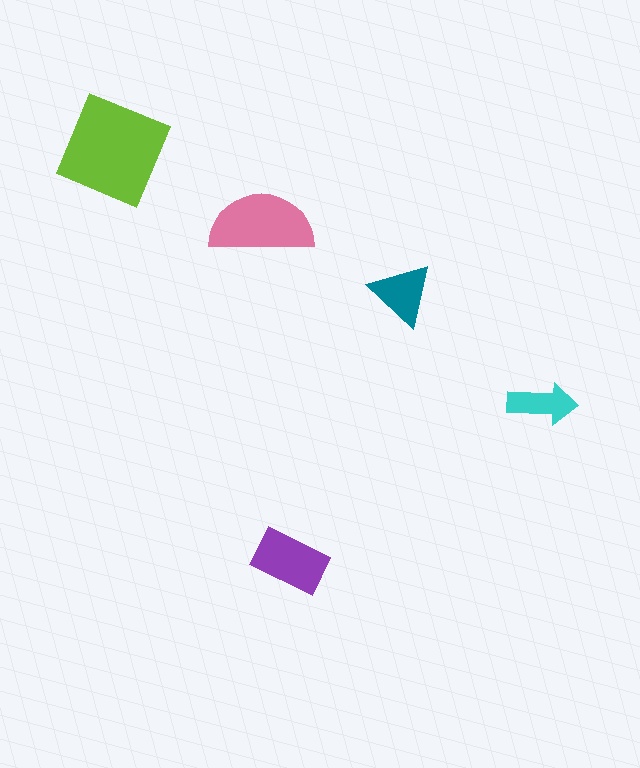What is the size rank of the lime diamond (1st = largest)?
1st.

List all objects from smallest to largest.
The cyan arrow, the teal triangle, the purple rectangle, the pink semicircle, the lime diamond.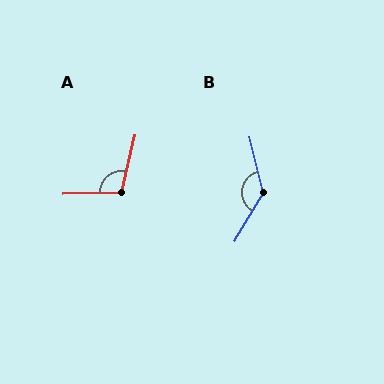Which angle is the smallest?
A, at approximately 105 degrees.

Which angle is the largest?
B, at approximately 136 degrees.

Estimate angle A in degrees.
Approximately 105 degrees.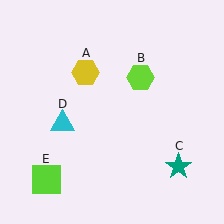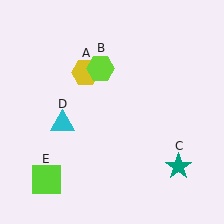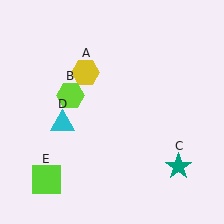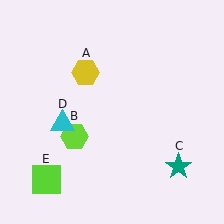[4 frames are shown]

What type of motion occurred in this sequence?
The lime hexagon (object B) rotated counterclockwise around the center of the scene.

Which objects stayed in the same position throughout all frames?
Yellow hexagon (object A) and teal star (object C) and cyan triangle (object D) and lime square (object E) remained stationary.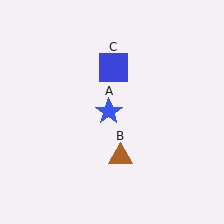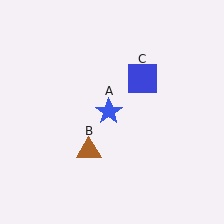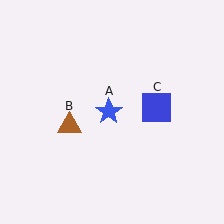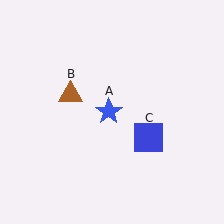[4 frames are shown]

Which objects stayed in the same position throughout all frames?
Blue star (object A) remained stationary.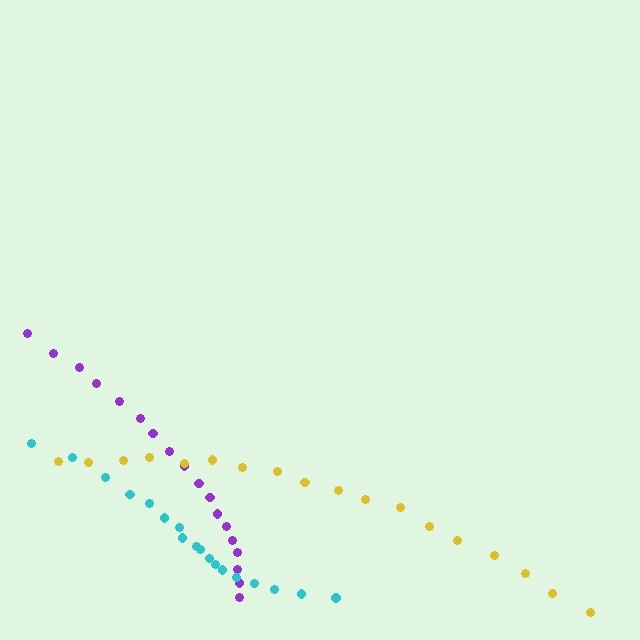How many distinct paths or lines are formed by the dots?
There are 3 distinct paths.